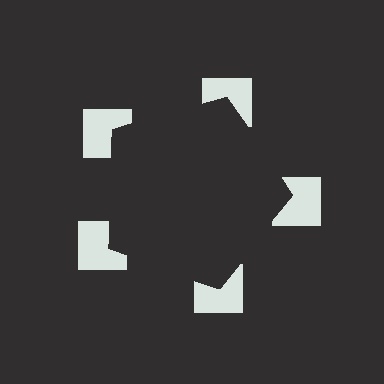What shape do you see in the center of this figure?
An illusory pentagon — its edges are inferred from the aligned wedge cuts in the notched squares, not physically drawn.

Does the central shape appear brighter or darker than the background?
It typically appears slightly darker than the background, even though no actual brightness change is drawn.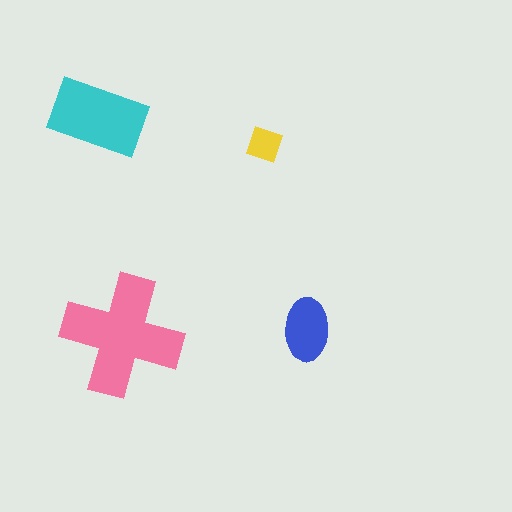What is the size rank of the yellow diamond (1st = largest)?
4th.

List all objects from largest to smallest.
The pink cross, the cyan rectangle, the blue ellipse, the yellow diamond.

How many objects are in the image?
There are 4 objects in the image.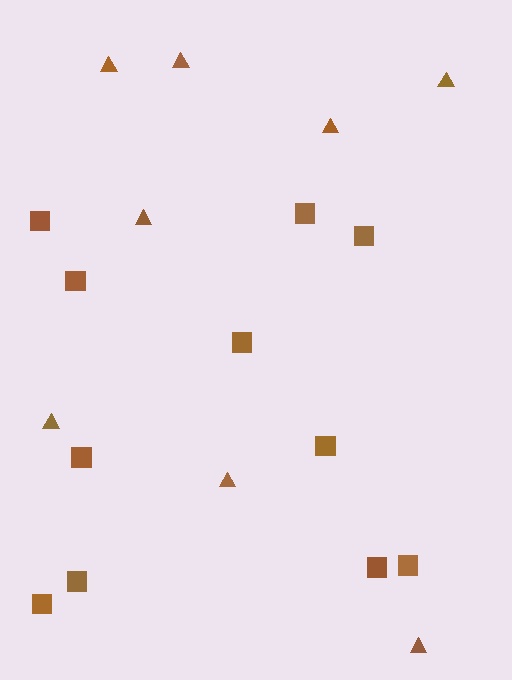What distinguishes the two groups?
There are 2 groups: one group of squares (11) and one group of triangles (8).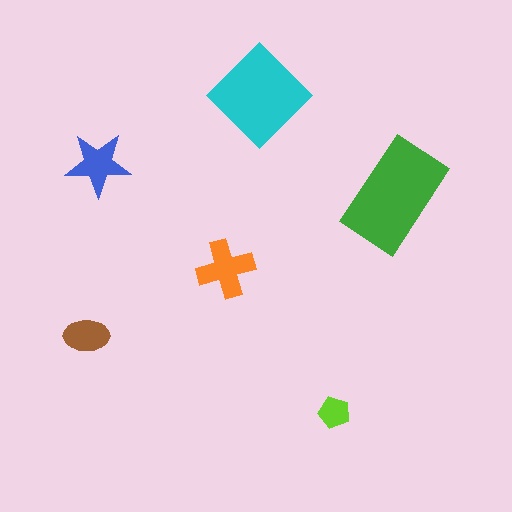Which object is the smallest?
The lime pentagon.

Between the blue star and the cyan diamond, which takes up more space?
The cyan diamond.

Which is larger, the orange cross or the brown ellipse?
The orange cross.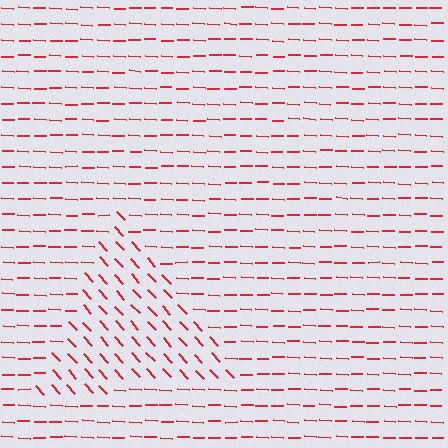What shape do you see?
I see a triangle.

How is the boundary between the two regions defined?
The boundary is defined purely by a change in line orientation (approximately 45 degrees difference). All lines are the same color and thickness.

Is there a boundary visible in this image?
Yes, there is a texture boundary formed by a change in line orientation.